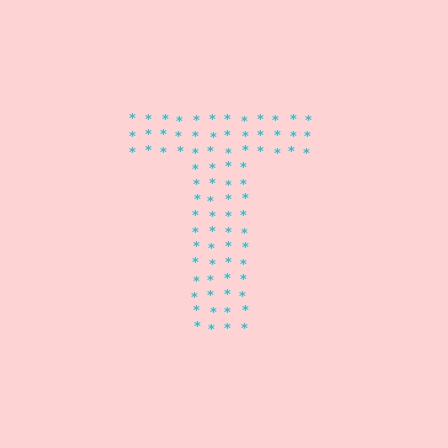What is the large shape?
The large shape is the letter T.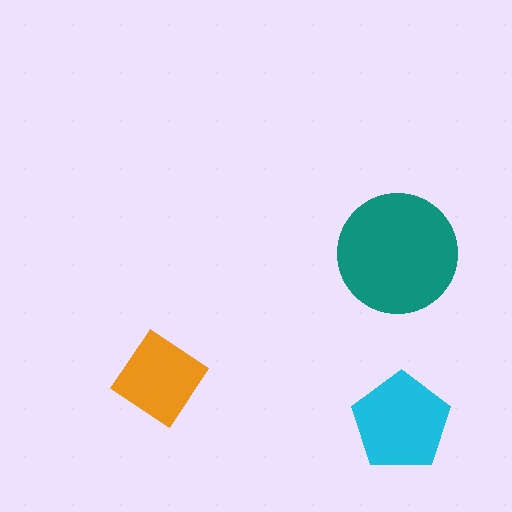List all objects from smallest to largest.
The orange diamond, the cyan pentagon, the teal circle.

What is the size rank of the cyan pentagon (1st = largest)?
2nd.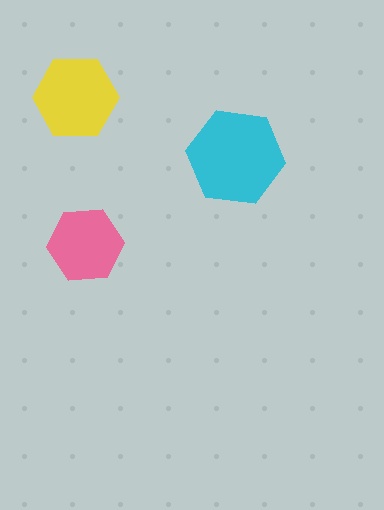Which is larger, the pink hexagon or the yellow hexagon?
The yellow one.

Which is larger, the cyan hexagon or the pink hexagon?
The cyan one.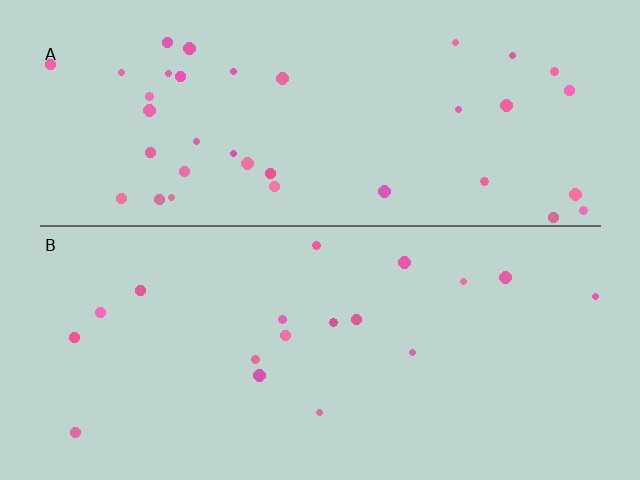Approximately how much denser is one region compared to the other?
Approximately 2.1× — region A over region B.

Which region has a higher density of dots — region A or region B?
A (the top).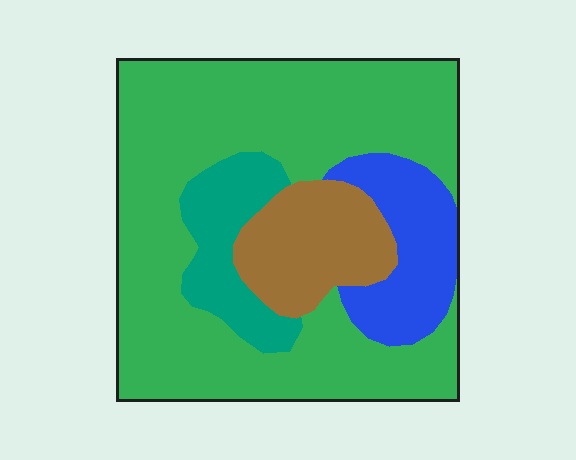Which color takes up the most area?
Green, at roughly 65%.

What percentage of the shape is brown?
Brown takes up about one eighth (1/8) of the shape.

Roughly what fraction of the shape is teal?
Teal covers about 10% of the shape.